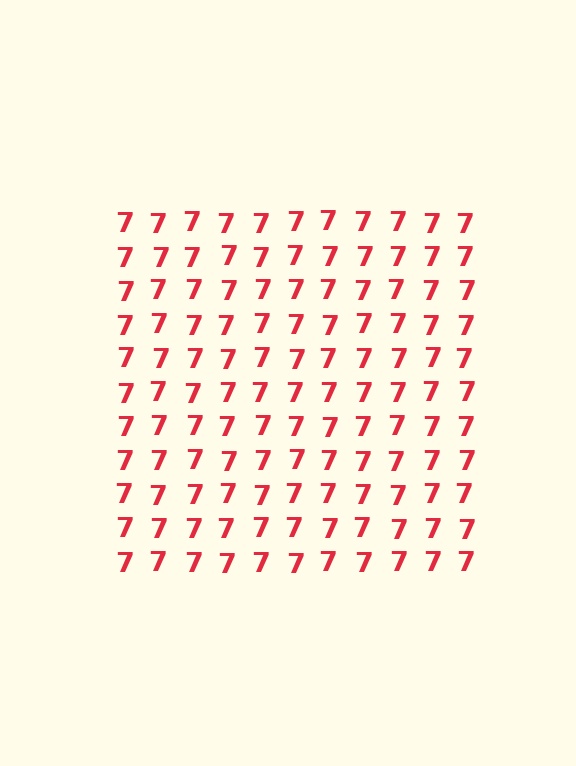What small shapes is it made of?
It is made of small digit 7's.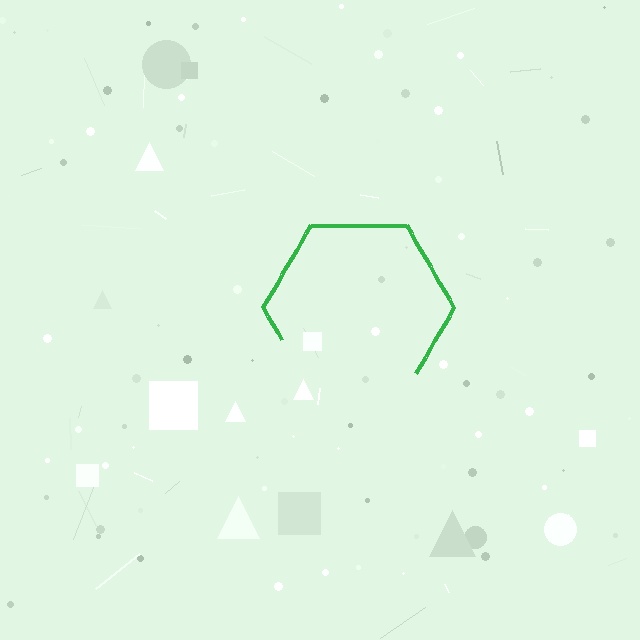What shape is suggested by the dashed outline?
The dashed outline suggests a hexagon.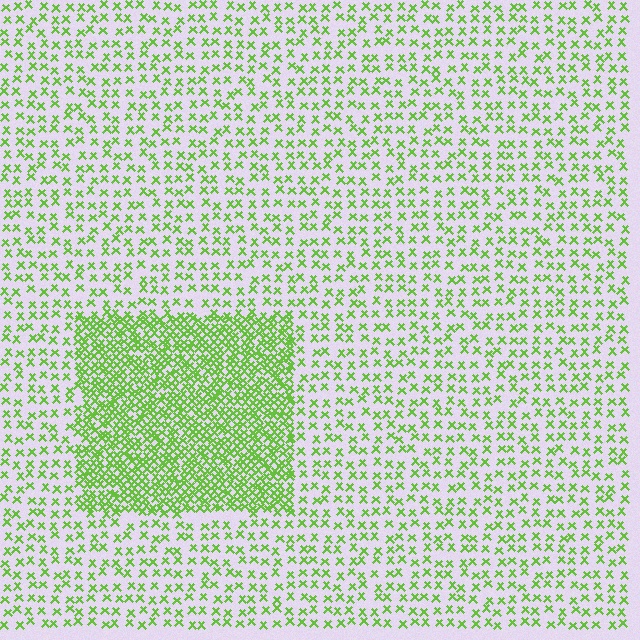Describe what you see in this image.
The image contains small lime elements arranged at two different densities. A rectangle-shaped region is visible where the elements are more densely packed than the surrounding area.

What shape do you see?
I see a rectangle.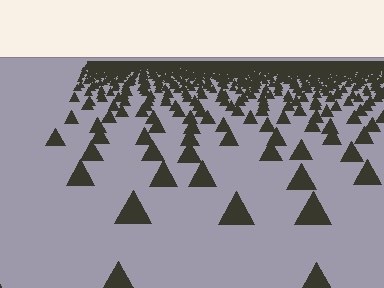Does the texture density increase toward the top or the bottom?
Density increases toward the top.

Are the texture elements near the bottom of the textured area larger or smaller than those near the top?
Larger. Near the bottom, elements are closer to the viewer and appear at a bigger on-screen size.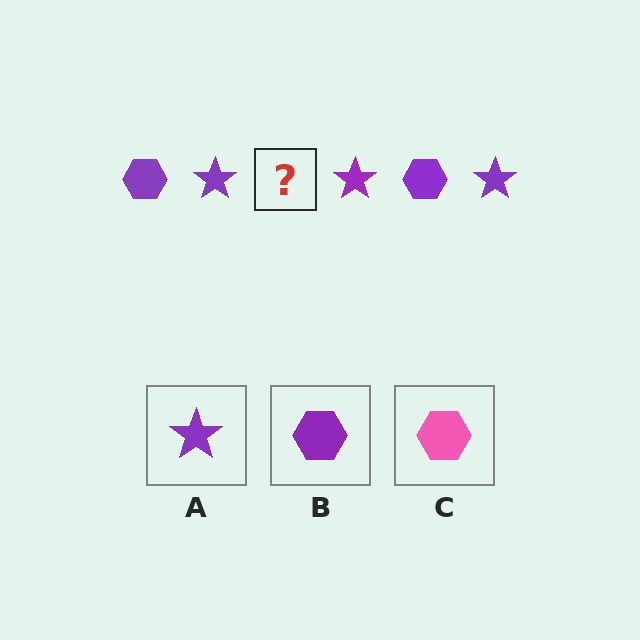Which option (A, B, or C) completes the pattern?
B.